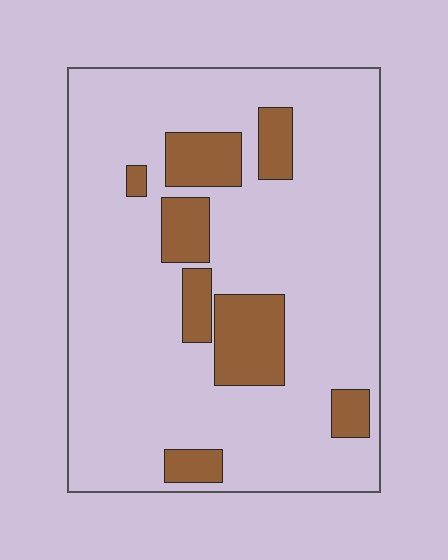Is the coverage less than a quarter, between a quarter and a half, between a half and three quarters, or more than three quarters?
Less than a quarter.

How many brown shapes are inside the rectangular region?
8.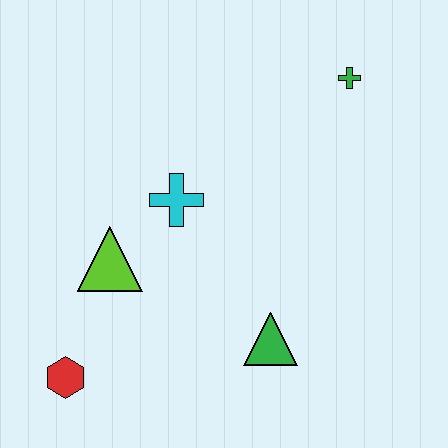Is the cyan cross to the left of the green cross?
Yes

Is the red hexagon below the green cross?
Yes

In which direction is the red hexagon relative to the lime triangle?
The red hexagon is below the lime triangle.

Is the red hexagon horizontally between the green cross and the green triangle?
No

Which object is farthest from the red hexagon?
The green cross is farthest from the red hexagon.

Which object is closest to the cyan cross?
The lime triangle is closest to the cyan cross.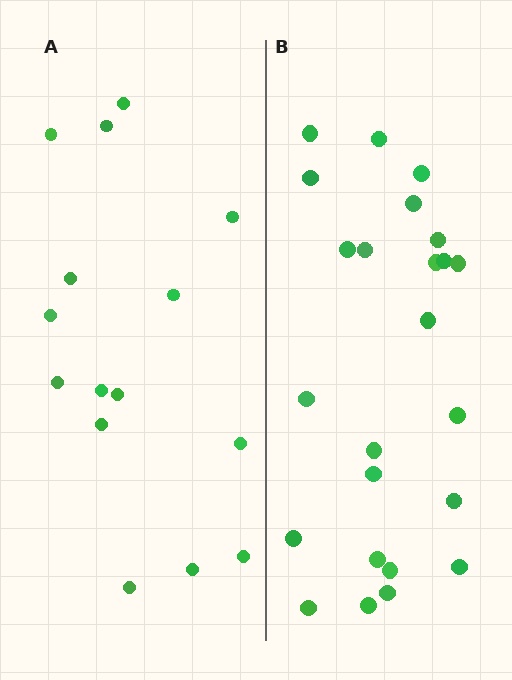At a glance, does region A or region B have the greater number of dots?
Region B (the right region) has more dots.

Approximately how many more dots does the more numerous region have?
Region B has roughly 8 or so more dots than region A.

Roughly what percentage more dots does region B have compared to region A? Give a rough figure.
About 60% more.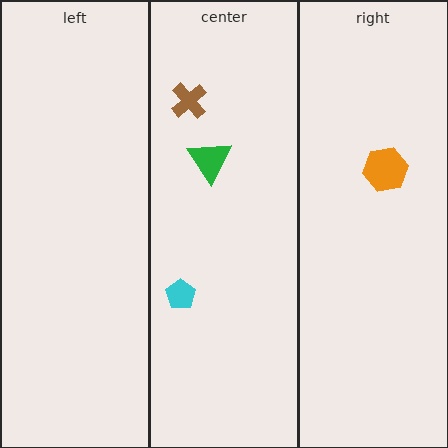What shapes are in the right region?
The orange hexagon.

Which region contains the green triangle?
The center region.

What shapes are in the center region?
The green triangle, the cyan pentagon, the brown cross.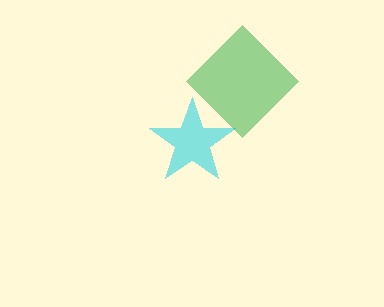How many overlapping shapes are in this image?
There are 2 overlapping shapes in the image.